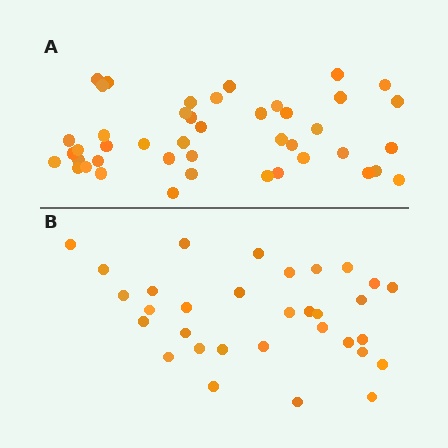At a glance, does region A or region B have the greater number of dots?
Region A (the top region) has more dots.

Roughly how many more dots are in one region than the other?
Region A has roughly 12 or so more dots than region B.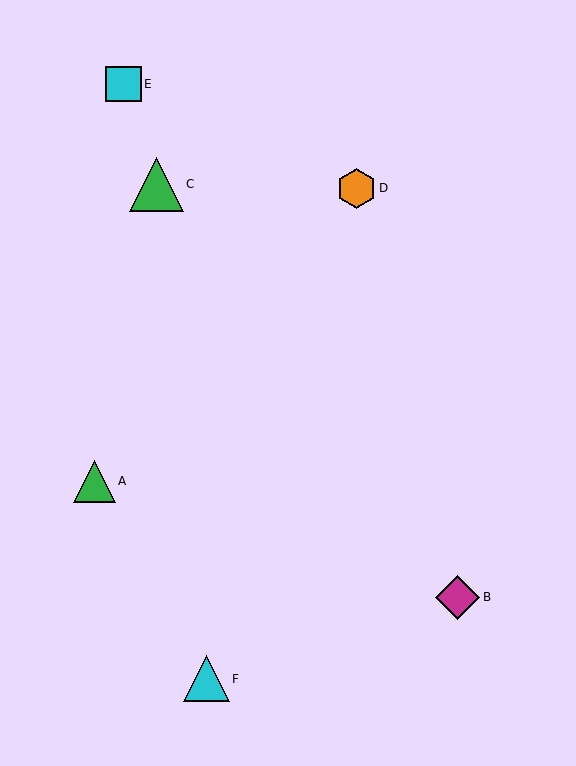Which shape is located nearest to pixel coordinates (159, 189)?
The green triangle (labeled C) at (156, 184) is nearest to that location.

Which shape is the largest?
The green triangle (labeled C) is the largest.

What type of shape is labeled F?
Shape F is a cyan triangle.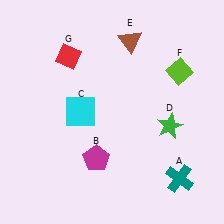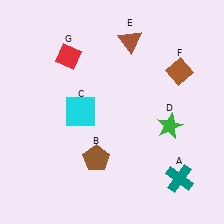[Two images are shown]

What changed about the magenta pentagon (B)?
In Image 1, B is magenta. In Image 2, it changed to brown.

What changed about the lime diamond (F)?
In Image 1, F is lime. In Image 2, it changed to brown.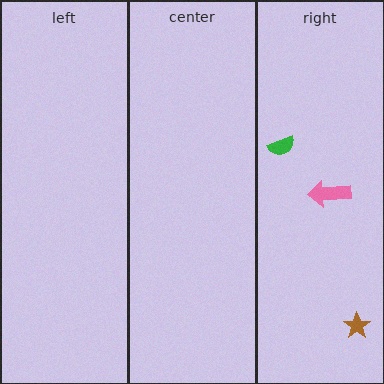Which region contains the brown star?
The right region.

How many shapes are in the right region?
3.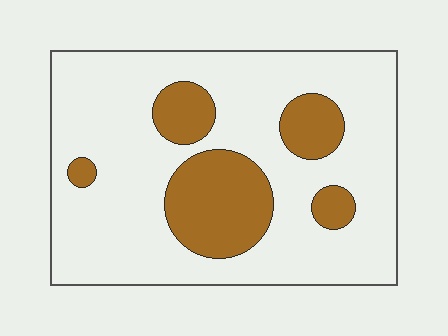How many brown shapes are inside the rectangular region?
5.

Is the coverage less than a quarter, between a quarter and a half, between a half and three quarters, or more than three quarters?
Less than a quarter.